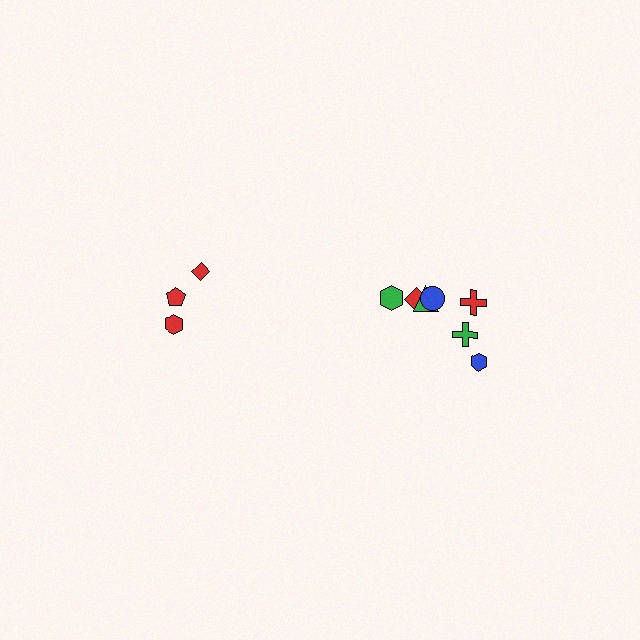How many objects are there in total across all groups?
There are 10 objects.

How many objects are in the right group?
There are 7 objects.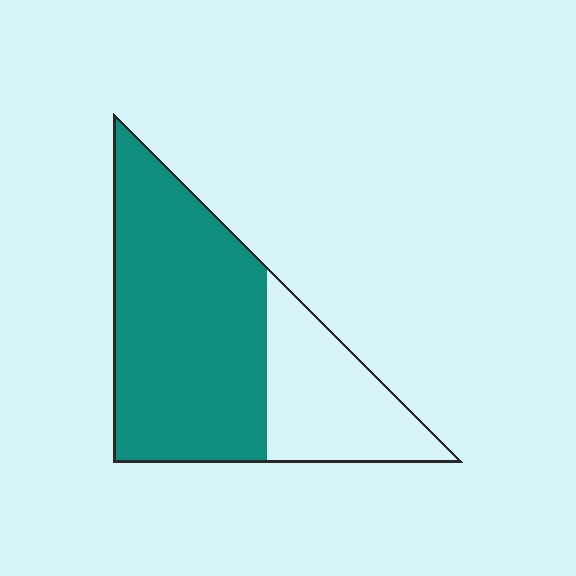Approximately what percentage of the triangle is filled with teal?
Approximately 70%.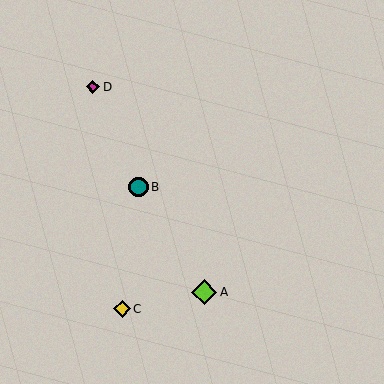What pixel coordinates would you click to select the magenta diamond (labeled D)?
Click at (93, 87) to select the magenta diamond D.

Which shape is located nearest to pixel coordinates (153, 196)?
The teal circle (labeled B) at (139, 187) is nearest to that location.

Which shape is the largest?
The lime diamond (labeled A) is the largest.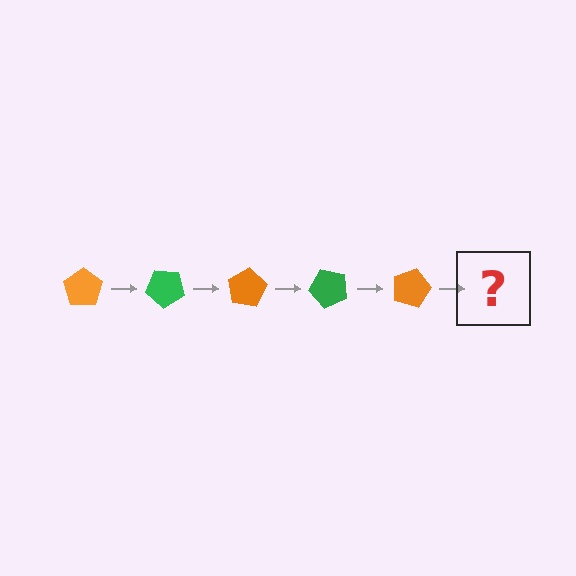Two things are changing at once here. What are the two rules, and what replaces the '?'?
The two rules are that it rotates 40 degrees each step and the color cycles through orange and green. The '?' should be a green pentagon, rotated 200 degrees from the start.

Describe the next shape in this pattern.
It should be a green pentagon, rotated 200 degrees from the start.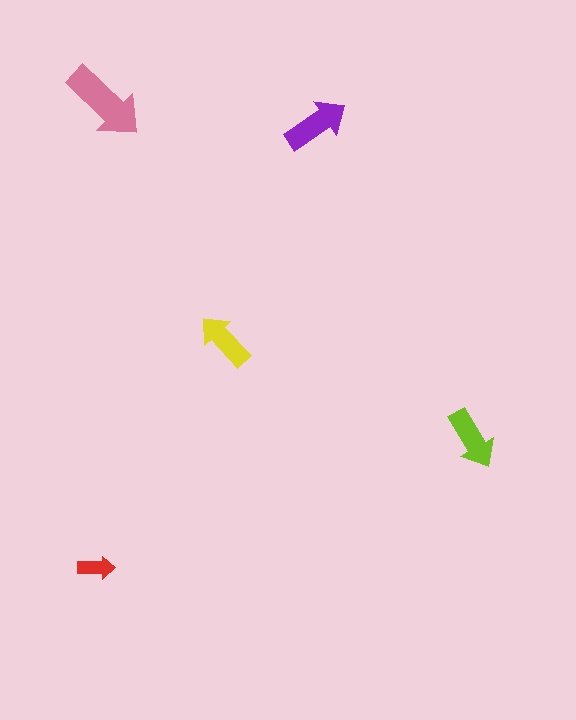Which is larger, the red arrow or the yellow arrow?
The yellow one.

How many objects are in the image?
There are 5 objects in the image.